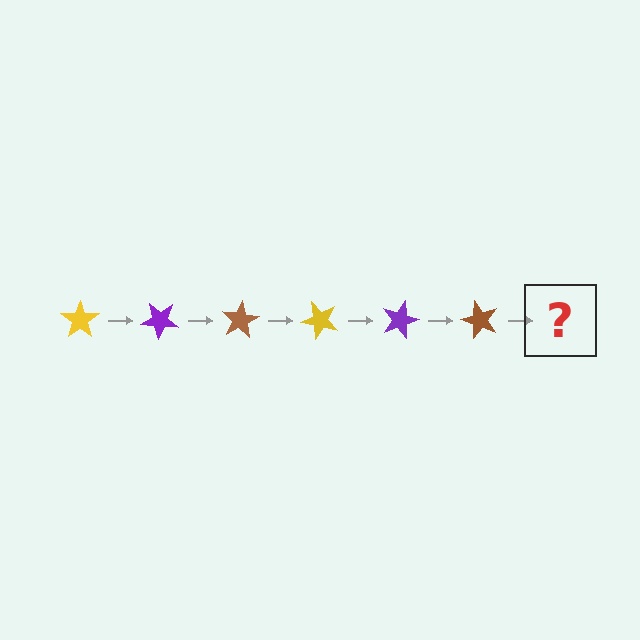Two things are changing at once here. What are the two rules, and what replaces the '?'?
The two rules are that it rotates 40 degrees each step and the color cycles through yellow, purple, and brown. The '?' should be a yellow star, rotated 240 degrees from the start.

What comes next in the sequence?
The next element should be a yellow star, rotated 240 degrees from the start.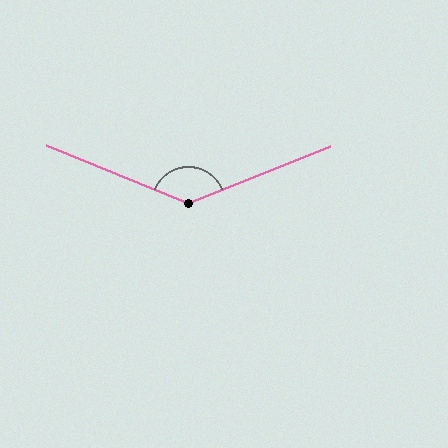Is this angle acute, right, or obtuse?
It is obtuse.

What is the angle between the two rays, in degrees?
Approximately 136 degrees.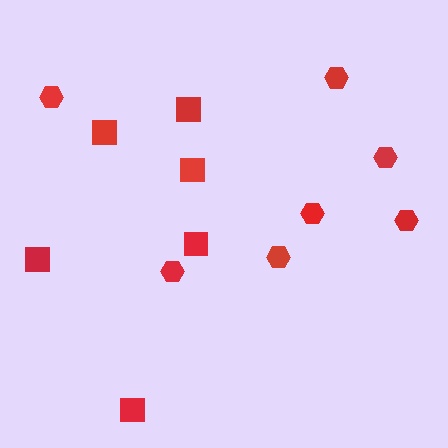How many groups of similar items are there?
There are 2 groups: one group of squares (6) and one group of hexagons (7).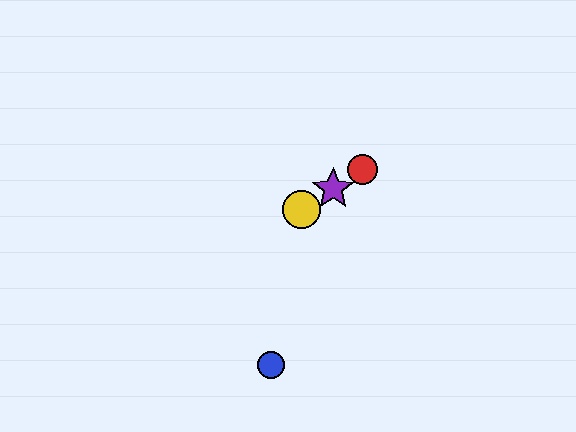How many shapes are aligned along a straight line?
4 shapes (the red circle, the green star, the yellow circle, the purple star) are aligned along a straight line.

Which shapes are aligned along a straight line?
The red circle, the green star, the yellow circle, the purple star are aligned along a straight line.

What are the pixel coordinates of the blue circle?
The blue circle is at (271, 365).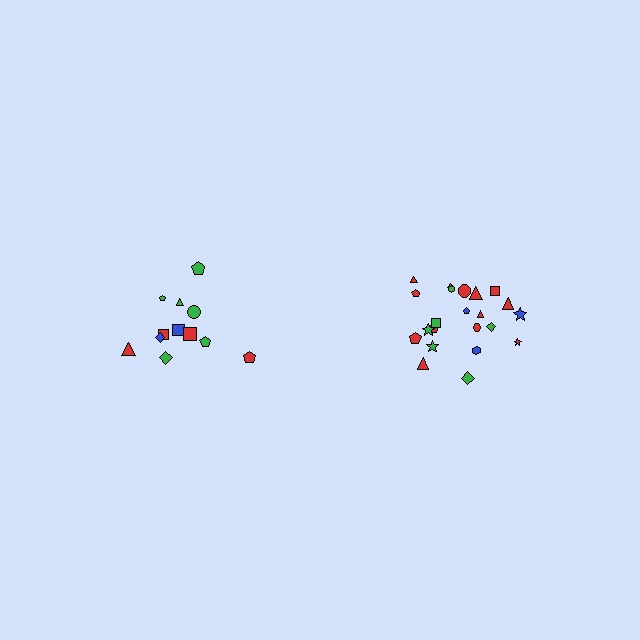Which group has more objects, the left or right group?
The right group.